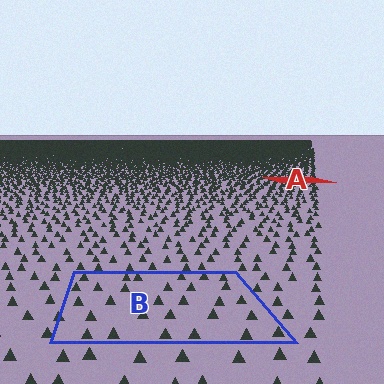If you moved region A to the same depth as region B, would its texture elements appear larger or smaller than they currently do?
They would appear larger. At a closer depth, the same texture elements are projected at a bigger on-screen size.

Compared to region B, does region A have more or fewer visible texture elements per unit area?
Region A has more texture elements per unit area — they are packed more densely because it is farther away.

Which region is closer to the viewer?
Region B is closer. The texture elements there are larger and more spread out.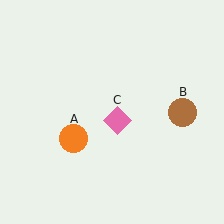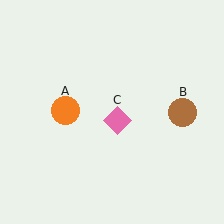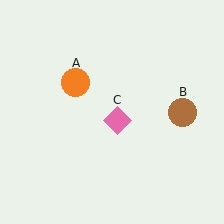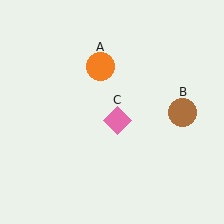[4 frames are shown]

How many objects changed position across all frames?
1 object changed position: orange circle (object A).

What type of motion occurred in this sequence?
The orange circle (object A) rotated clockwise around the center of the scene.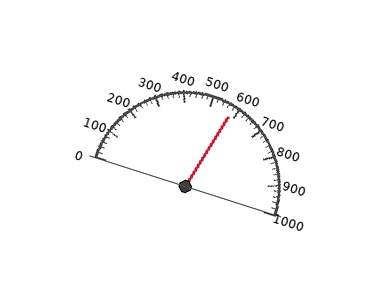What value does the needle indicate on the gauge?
The needle indicates approximately 580.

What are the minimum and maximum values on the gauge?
The gauge ranges from 0 to 1000.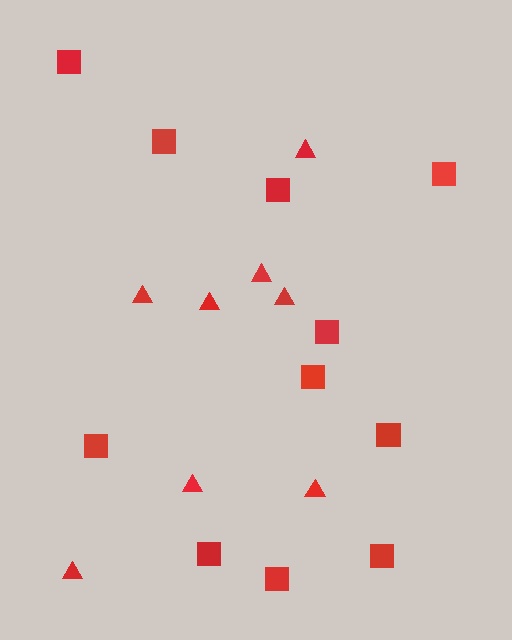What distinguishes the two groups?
There are 2 groups: one group of squares (11) and one group of triangles (8).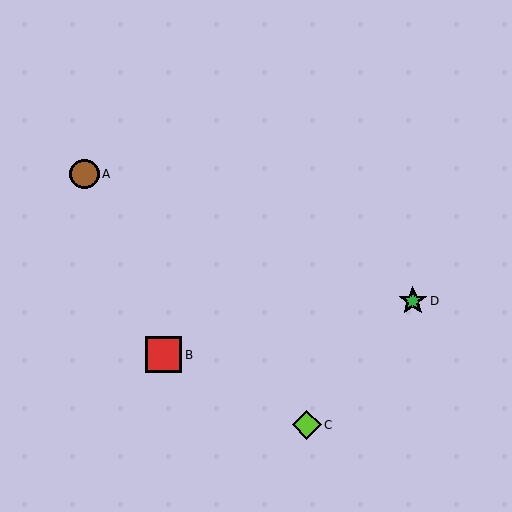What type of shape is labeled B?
Shape B is a red square.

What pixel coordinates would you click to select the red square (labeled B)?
Click at (163, 355) to select the red square B.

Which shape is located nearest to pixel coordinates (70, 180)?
The brown circle (labeled A) at (84, 174) is nearest to that location.